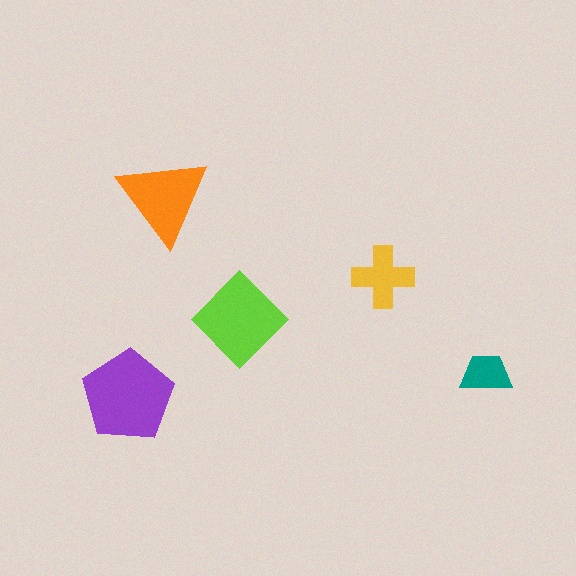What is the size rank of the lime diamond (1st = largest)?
2nd.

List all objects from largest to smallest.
The purple pentagon, the lime diamond, the orange triangle, the yellow cross, the teal trapezoid.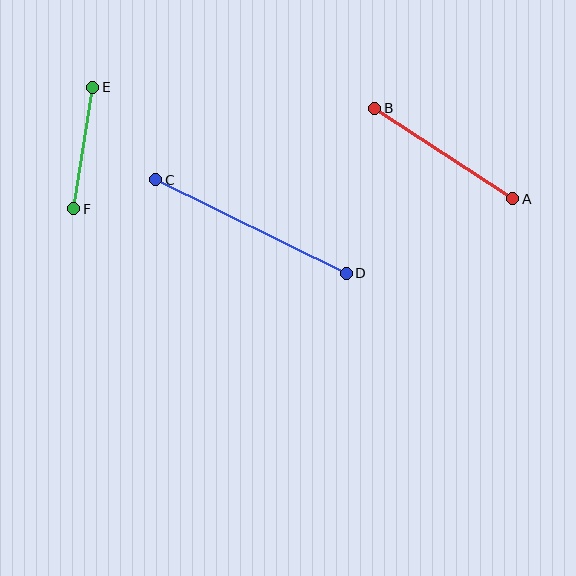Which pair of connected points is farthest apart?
Points C and D are farthest apart.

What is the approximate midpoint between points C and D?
The midpoint is at approximately (251, 227) pixels.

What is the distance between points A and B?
The distance is approximately 165 pixels.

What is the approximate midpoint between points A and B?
The midpoint is at approximately (444, 154) pixels.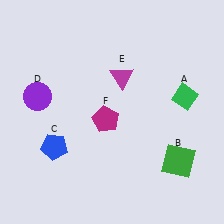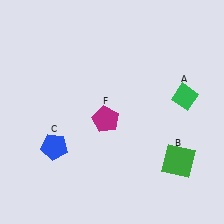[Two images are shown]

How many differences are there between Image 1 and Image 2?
There are 2 differences between the two images.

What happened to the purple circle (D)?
The purple circle (D) was removed in Image 2. It was in the top-left area of Image 1.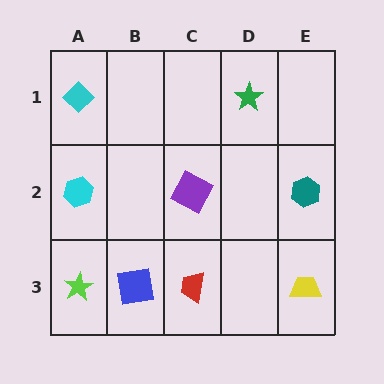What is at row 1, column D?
A green star.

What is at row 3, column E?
A yellow trapezoid.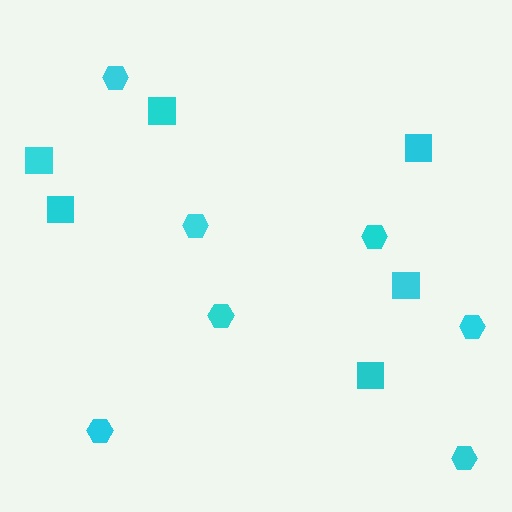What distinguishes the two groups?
There are 2 groups: one group of squares (6) and one group of hexagons (7).